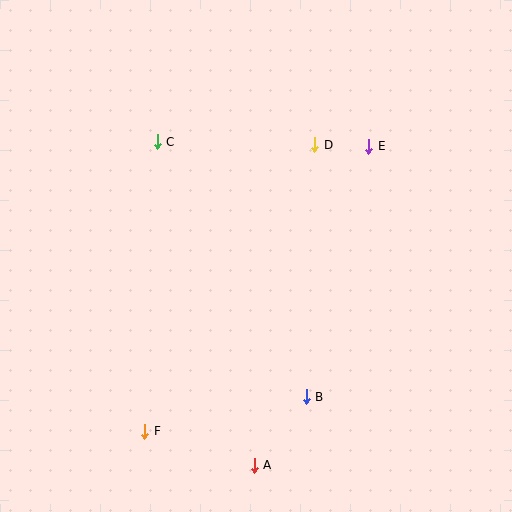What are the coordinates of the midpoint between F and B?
The midpoint between F and B is at (225, 414).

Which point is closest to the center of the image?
Point D at (315, 145) is closest to the center.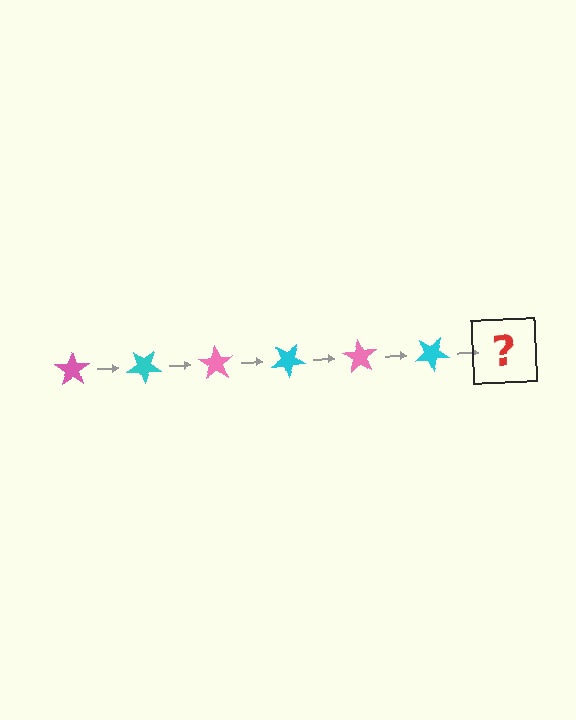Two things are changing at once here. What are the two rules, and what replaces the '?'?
The two rules are that it rotates 35 degrees each step and the color cycles through pink and cyan. The '?' should be a pink star, rotated 210 degrees from the start.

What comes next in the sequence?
The next element should be a pink star, rotated 210 degrees from the start.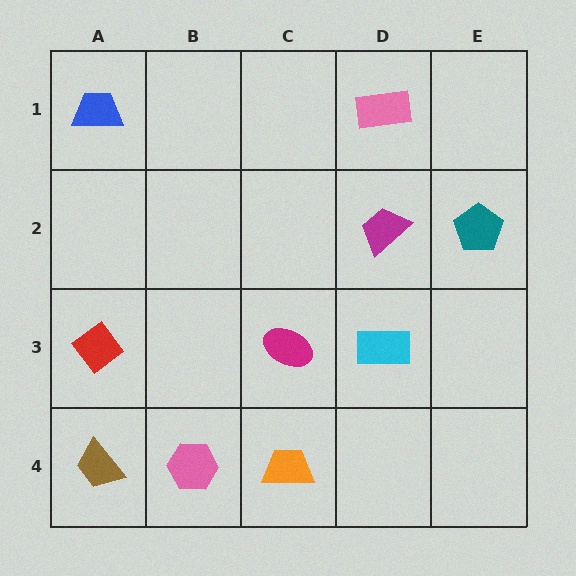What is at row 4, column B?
A pink hexagon.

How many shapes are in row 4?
3 shapes.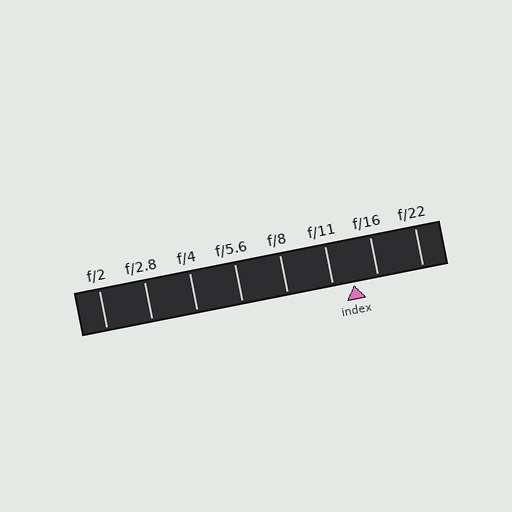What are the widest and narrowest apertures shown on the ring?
The widest aperture shown is f/2 and the narrowest is f/22.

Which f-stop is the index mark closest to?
The index mark is closest to f/11.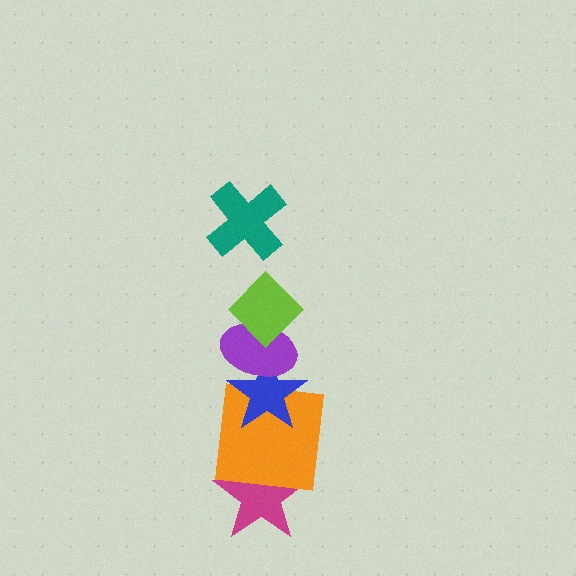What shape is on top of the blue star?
The purple ellipse is on top of the blue star.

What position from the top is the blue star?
The blue star is 4th from the top.